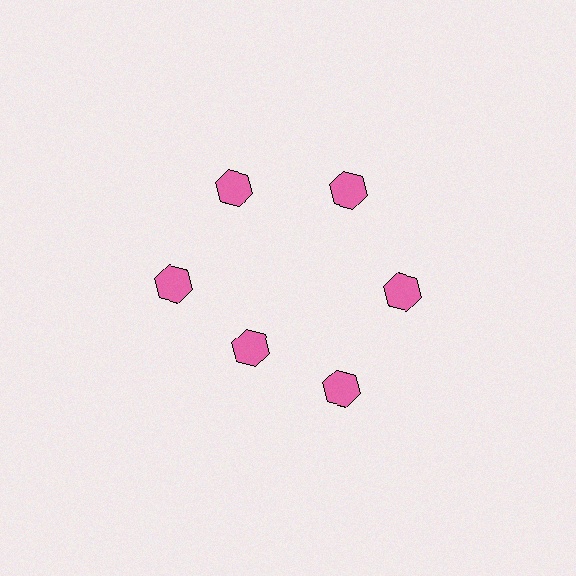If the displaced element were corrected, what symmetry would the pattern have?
It would have 6-fold rotational symmetry — the pattern would map onto itself every 60 degrees.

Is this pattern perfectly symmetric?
No. The 6 pink hexagons are arranged in a ring, but one element near the 7 o'clock position is pulled inward toward the center, breaking the 6-fold rotational symmetry.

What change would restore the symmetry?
The symmetry would be restored by moving it outward, back onto the ring so that all 6 hexagons sit at equal angles and equal distance from the center.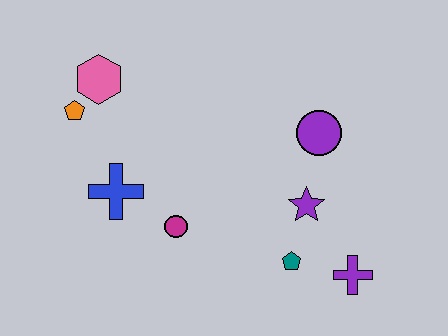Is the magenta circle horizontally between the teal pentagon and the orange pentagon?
Yes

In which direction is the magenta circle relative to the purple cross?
The magenta circle is to the left of the purple cross.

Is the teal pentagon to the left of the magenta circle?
No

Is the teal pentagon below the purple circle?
Yes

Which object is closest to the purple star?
The teal pentagon is closest to the purple star.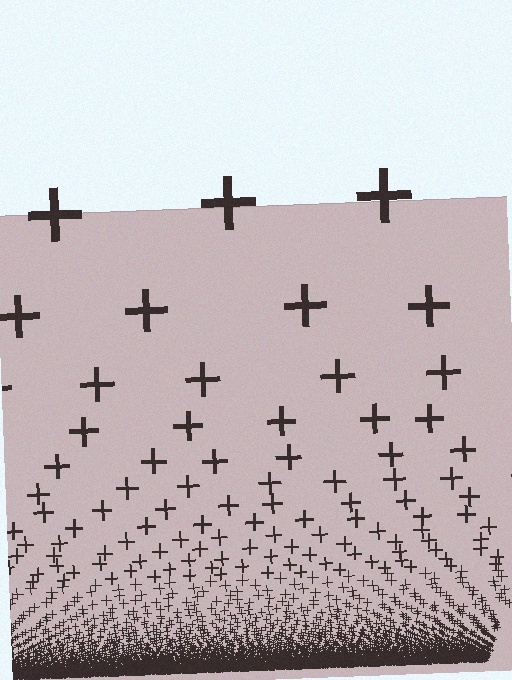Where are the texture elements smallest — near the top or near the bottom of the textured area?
Near the bottom.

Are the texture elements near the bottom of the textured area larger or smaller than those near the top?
Smaller. The gradient is inverted — elements near the bottom are smaller and denser.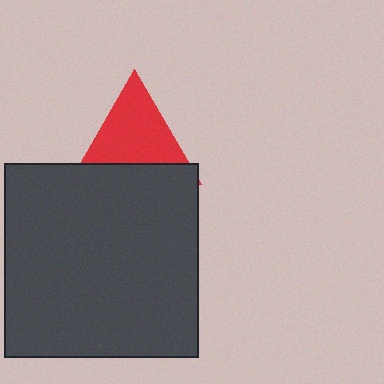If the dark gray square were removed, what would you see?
You would see the complete red triangle.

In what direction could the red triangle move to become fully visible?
The red triangle could move up. That would shift it out from behind the dark gray square entirely.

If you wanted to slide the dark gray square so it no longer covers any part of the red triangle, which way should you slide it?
Slide it down — that is the most direct way to separate the two shapes.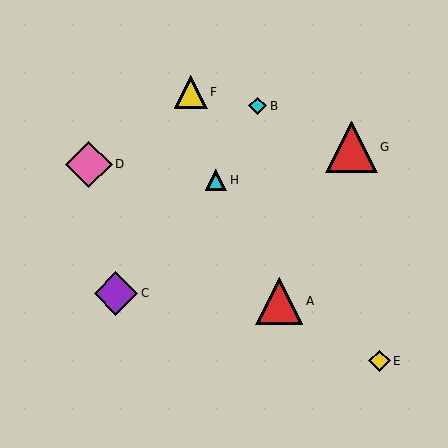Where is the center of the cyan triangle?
The center of the cyan triangle is at (216, 180).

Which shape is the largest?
The red triangle (labeled G) is the largest.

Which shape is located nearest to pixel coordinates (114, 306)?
The purple diamond (labeled C) at (116, 293) is nearest to that location.